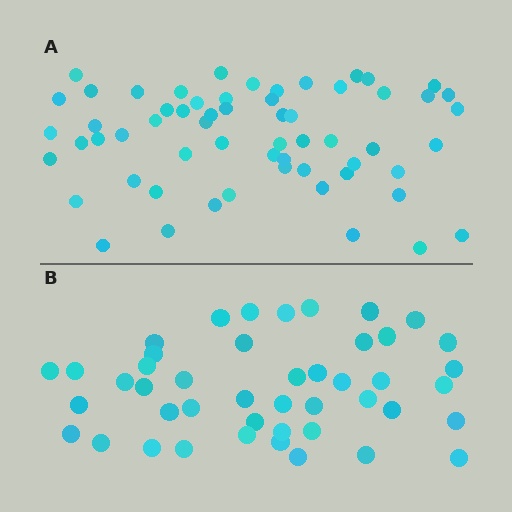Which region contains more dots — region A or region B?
Region A (the top region) has more dots.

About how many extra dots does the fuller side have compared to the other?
Region A has approximately 15 more dots than region B.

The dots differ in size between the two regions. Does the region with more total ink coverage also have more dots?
No. Region B has more total ink coverage because its dots are larger, but region A actually contains more individual dots. Total area can be misleading — the number of items is what matters here.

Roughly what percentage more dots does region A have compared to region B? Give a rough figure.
About 35% more.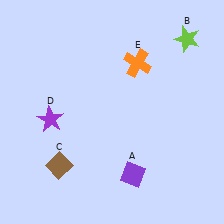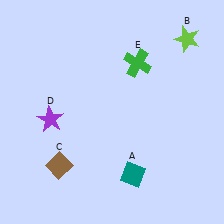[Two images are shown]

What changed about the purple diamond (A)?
In Image 1, A is purple. In Image 2, it changed to teal.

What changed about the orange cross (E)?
In Image 1, E is orange. In Image 2, it changed to green.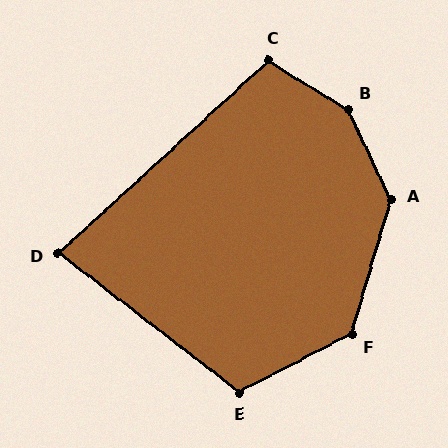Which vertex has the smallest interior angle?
D, at approximately 80 degrees.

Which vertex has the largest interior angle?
B, at approximately 147 degrees.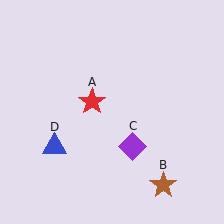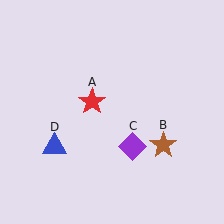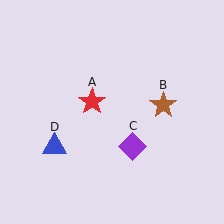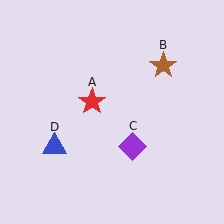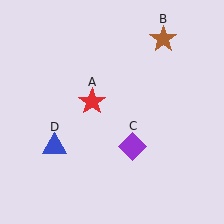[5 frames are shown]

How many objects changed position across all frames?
1 object changed position: brown star (object B).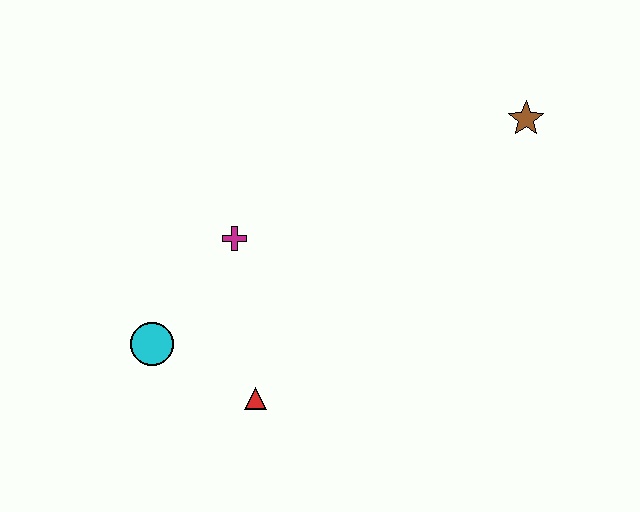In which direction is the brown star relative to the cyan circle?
The brown star is to the right of the cyan circle.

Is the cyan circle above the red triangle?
Yes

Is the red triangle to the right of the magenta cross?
Yes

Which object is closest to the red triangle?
The cyan circle is closest to the red triangle.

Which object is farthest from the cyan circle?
The brown star is farthest from the cyan circle.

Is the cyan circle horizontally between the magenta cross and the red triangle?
No